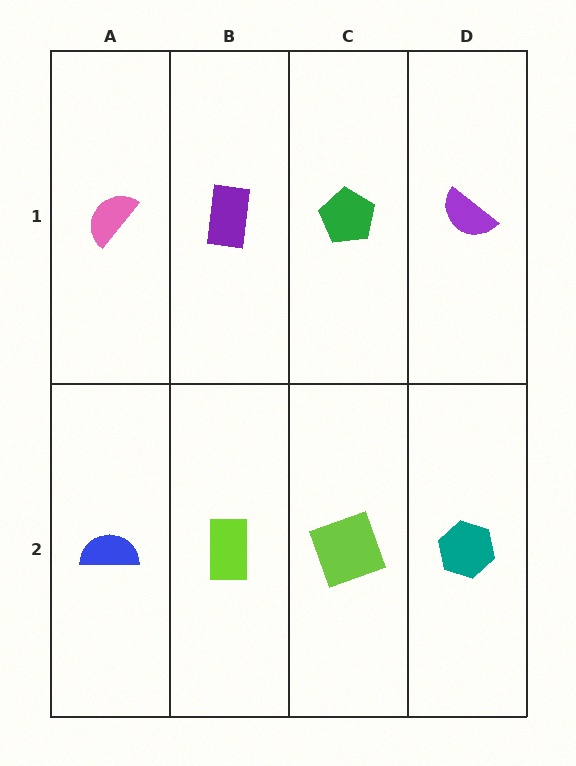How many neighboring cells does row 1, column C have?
3.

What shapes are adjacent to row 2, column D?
A purple semicircle (row 1, column D), a lime square (row 2, column C).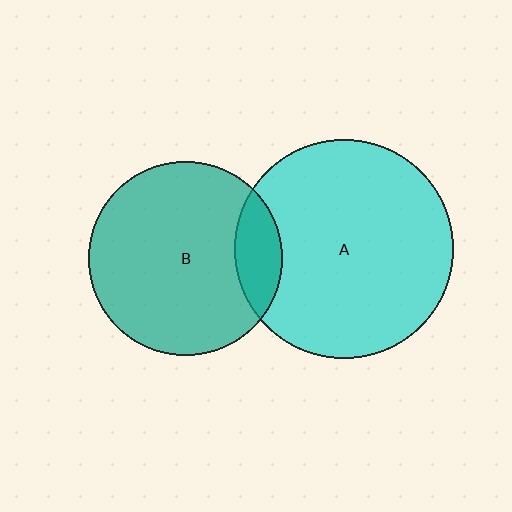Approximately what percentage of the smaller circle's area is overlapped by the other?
Approximately 15%.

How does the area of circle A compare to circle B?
Approximately 1.3 times.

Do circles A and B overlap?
Yes.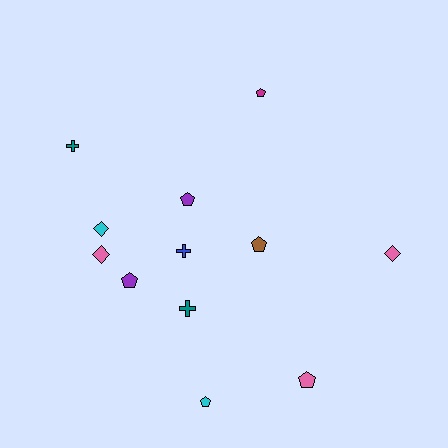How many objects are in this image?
There are 12 objects.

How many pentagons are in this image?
There are 6 pentagons.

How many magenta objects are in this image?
There is 1 magenta object.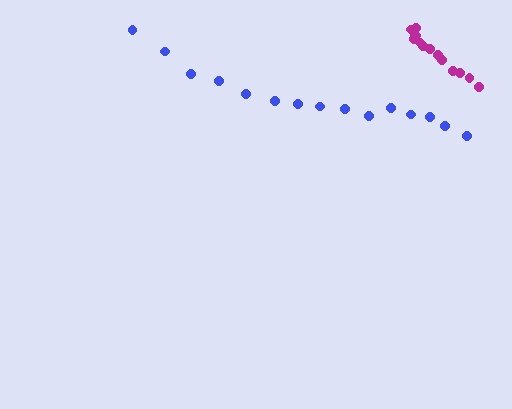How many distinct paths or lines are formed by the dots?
There are 2 distinct paths.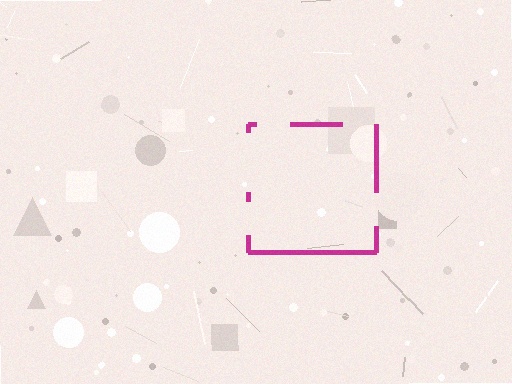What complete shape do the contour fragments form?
The contour fragments form a square.